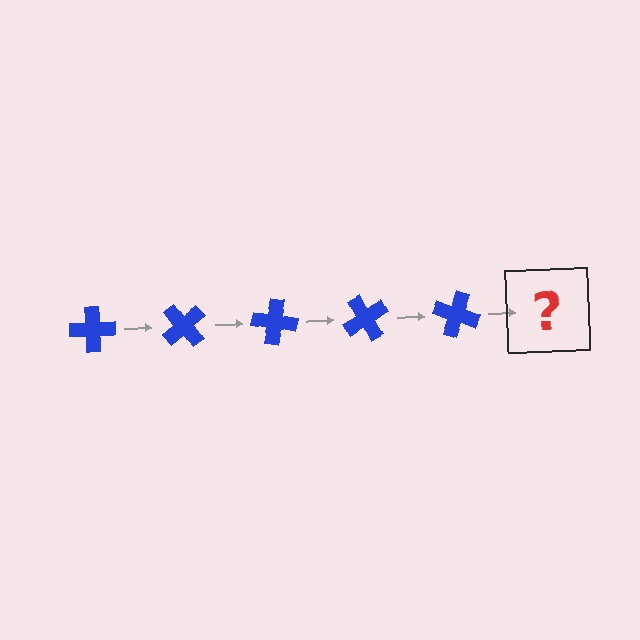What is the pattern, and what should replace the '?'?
The pattern is that the cross rotates 50 degrees each step. The '?' should be a blue cross rotated 250 degrees.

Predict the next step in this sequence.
The next step is a blue cross rotated 250 degrees.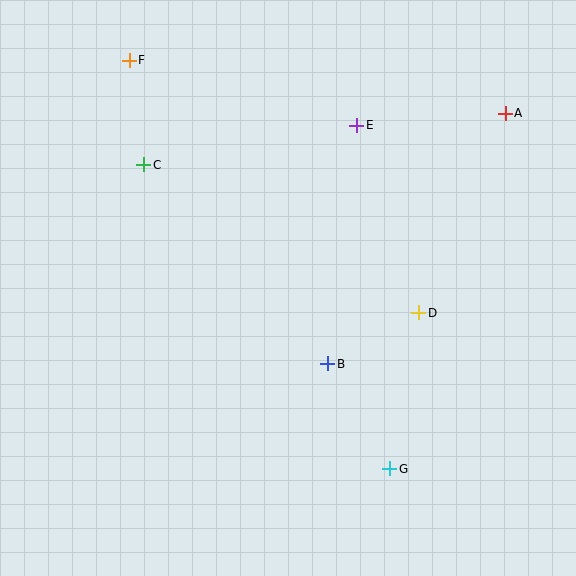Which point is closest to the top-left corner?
Point F is closest to the top-left corner.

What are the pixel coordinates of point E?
Point E is at (357, 125).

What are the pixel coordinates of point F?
Point F is at (129, 60).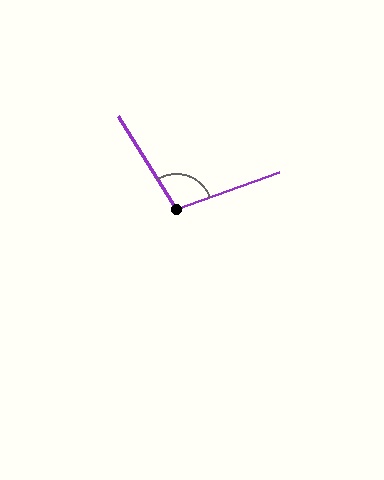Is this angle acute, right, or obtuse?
It is obtuse.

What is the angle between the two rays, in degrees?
Approximately 102 degrees.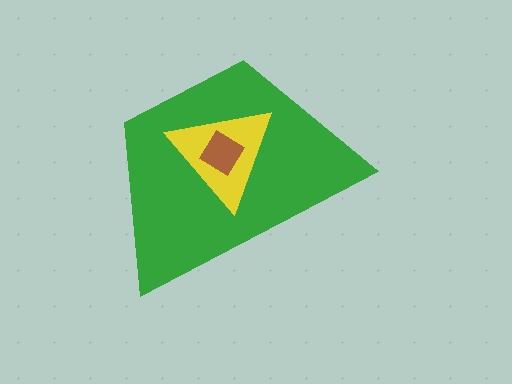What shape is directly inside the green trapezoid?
The yellow triangle.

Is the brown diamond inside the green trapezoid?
Yes.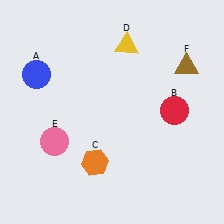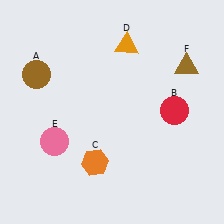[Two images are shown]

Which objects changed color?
A changed from blue to brown. D changed from yellow to orange.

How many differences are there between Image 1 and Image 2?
There are 2 differences between the two images.